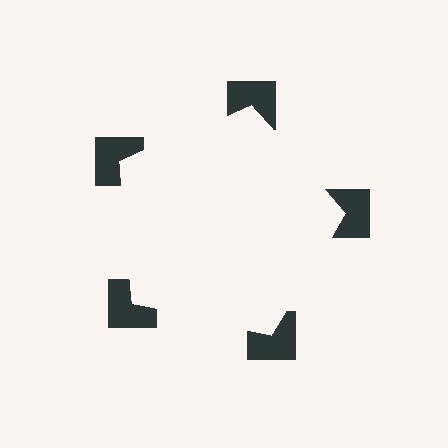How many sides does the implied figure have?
5 sides.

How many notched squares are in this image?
There are 5 — one at each vertex of the illusory pentagon.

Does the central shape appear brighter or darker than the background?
It typically appears slightly brighter than the background, even though no actual brightness change is drawn.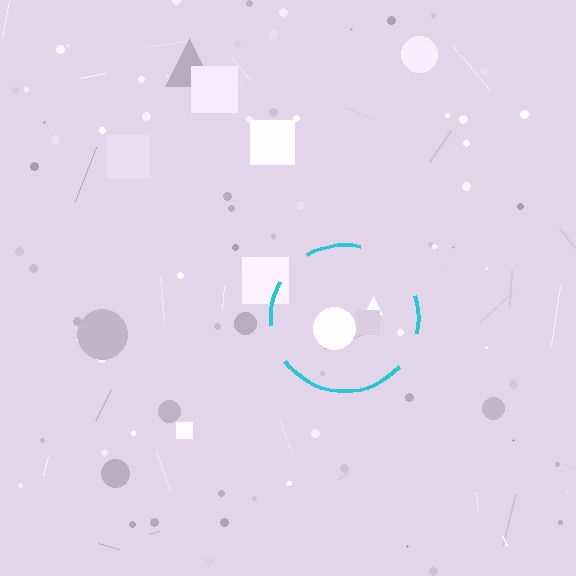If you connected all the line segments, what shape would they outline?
They would outline a circle.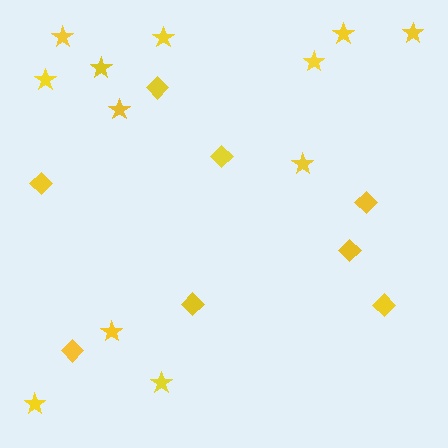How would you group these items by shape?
There are 2 groups: one group of diamonds (8) and one group of stars (12).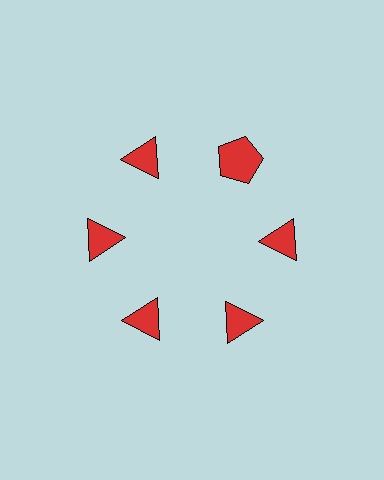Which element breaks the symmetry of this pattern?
The red pentagon at roughly the 1 o'clock position breaks the symmetry. All other shapes are red triangles.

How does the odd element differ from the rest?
It has a different shape: pentagon instead of triangle.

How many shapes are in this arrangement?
There are 6 shapes arranged in a ring pattern.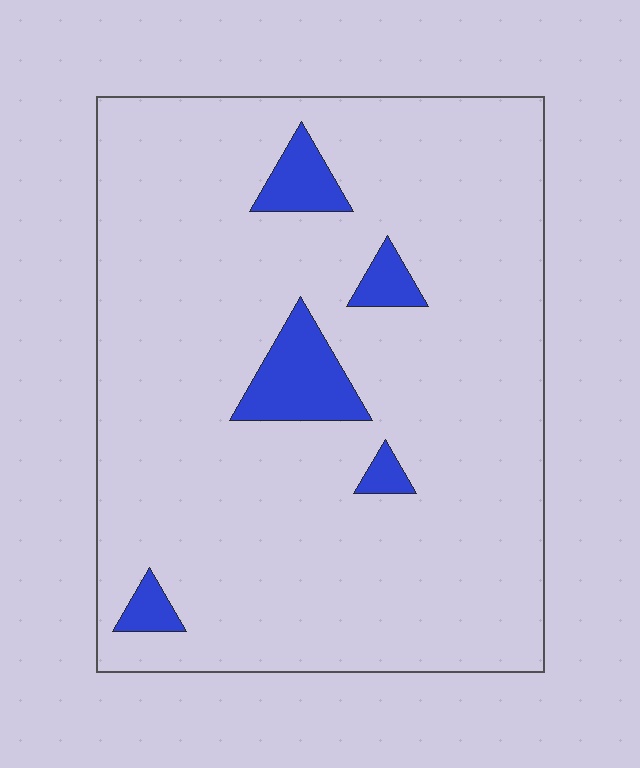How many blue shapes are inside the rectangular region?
5.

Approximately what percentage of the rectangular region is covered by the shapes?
Approximately 10%.